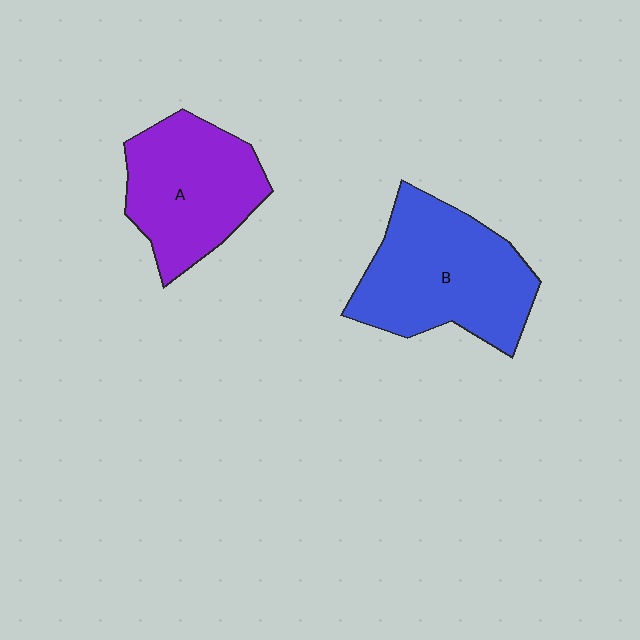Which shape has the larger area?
Shape B (blue).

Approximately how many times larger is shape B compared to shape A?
Approximately 1.2 times.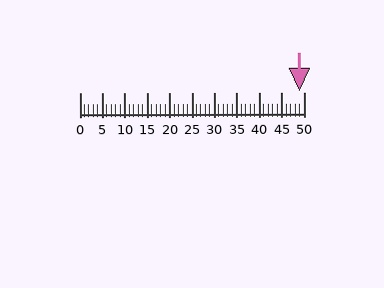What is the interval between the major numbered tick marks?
The major tick marks are spaced 5 units apart.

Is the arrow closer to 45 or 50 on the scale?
The arrow is closer to 50.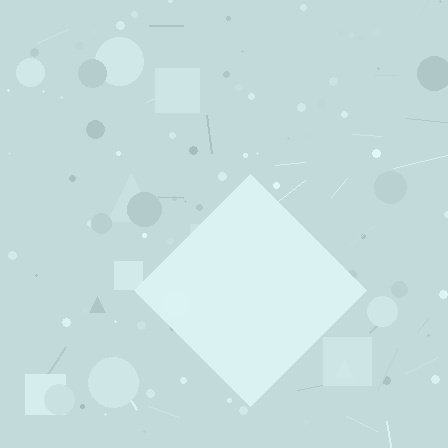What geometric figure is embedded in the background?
A diamond is embedded in the background.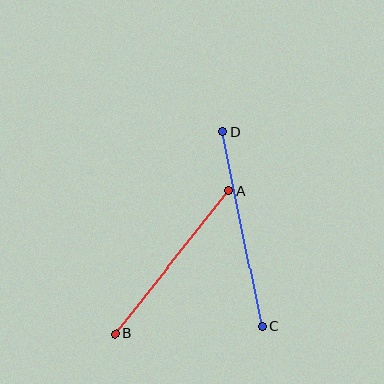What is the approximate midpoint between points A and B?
The midpoint is at approximately (172, 262) pixels.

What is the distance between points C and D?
The distance is approximately 199 pixels.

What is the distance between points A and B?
The distance is approximately 183 pixels.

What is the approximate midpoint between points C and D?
The midpoint is at approximately (242, 229) pixels.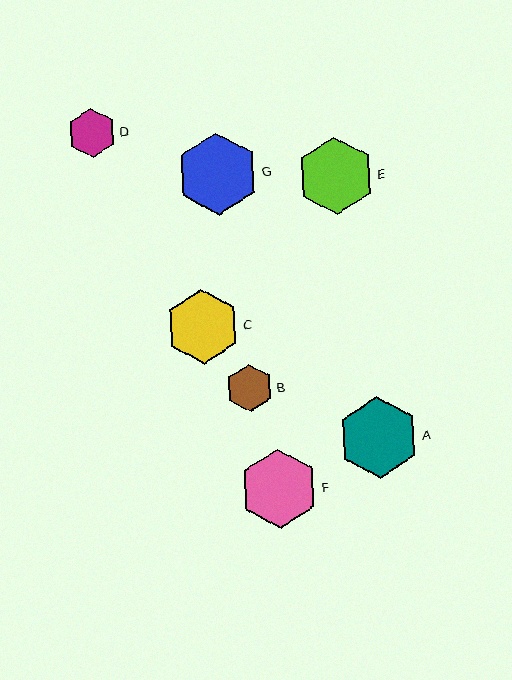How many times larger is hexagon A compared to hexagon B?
Hexagon A is approximately 1.7 times the size of hexagon B.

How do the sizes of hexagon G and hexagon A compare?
Hexagon G and hexagon A are approximately the same size.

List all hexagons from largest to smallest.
From largest to smallest: G, A, F, E, C, D, B.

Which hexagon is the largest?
Hexagon G is the largest with a size of approximately 82 pixels.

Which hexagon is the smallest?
Hexagon B is the smallest with a size of approximately 48 pixels.